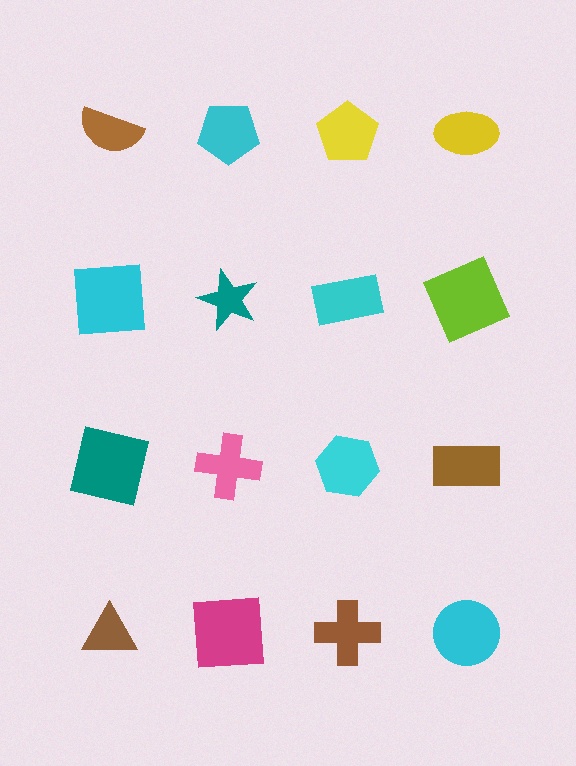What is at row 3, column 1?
A teal square.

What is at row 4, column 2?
A magenta square.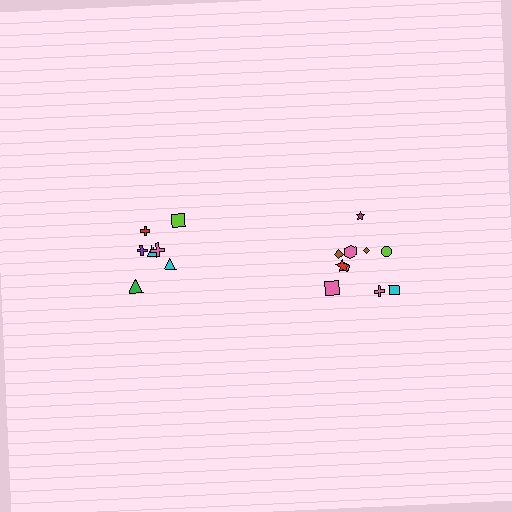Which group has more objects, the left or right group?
The right group.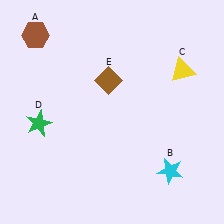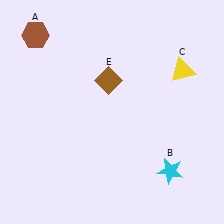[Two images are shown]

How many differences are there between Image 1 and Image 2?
There is 1 difference between the two images.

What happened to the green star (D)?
The green star (D) was removed in Image 2. It was in the bottom-left area of Image 1.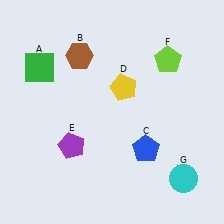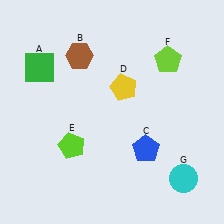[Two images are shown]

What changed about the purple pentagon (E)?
In Image 1, E is purple. In Image 2, it changed to lime.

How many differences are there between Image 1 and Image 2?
There is 1 difference between the two images.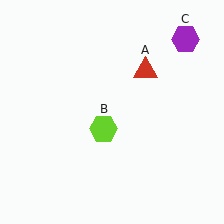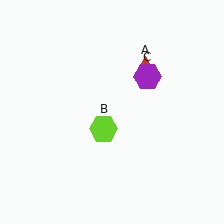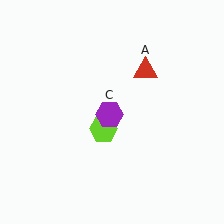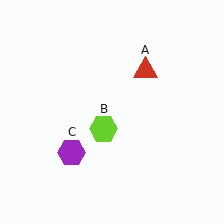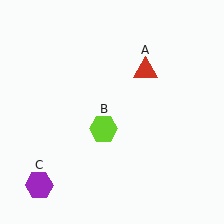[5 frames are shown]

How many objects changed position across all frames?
1 object changed position: purple hexagon (object C).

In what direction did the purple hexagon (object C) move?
The purple hexagon (object C) moved down and to the left.